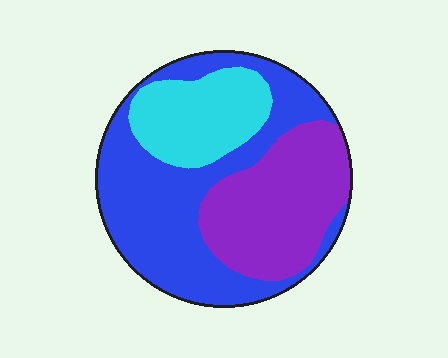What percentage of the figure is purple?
Purple covers about 30% of the figure.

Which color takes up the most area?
Blue, at roughly 50%.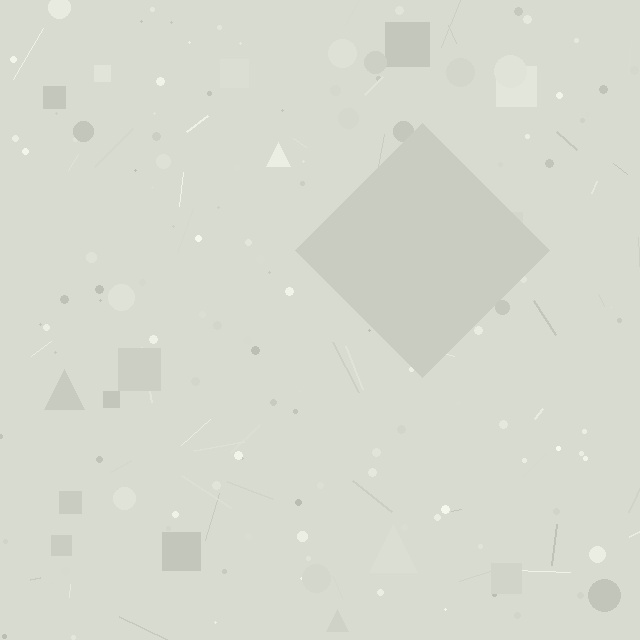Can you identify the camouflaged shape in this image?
The camouflaged shape is a diamond.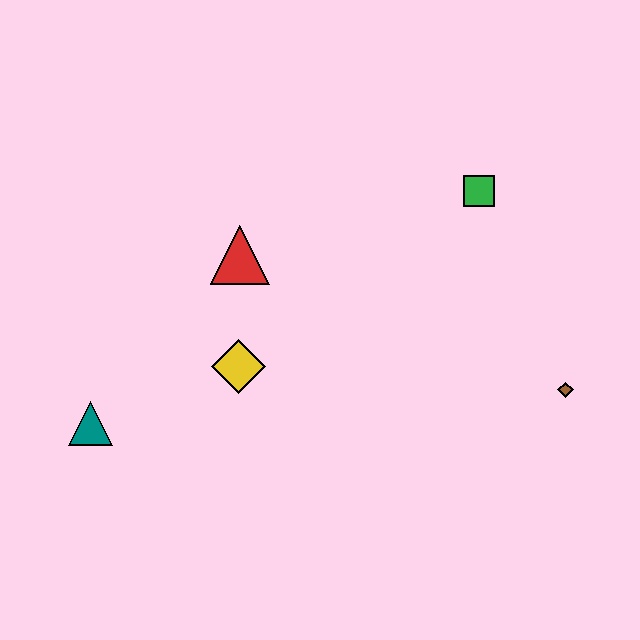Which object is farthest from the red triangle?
The brown diamond is farthest from the red triangle.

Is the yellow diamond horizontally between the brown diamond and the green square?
No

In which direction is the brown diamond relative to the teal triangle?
The brown diamond is to the right of the teal triangle.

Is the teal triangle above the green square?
No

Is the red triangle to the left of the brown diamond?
Yes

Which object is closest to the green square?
The brown diamond is closest to the green square.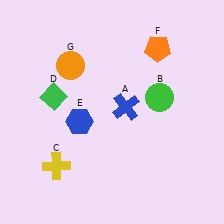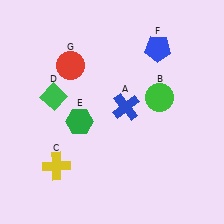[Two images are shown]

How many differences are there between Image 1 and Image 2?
There are 3 differences between the two images.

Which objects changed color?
E changed from blue to green. F changed from orange to blue. G changed from orange to red.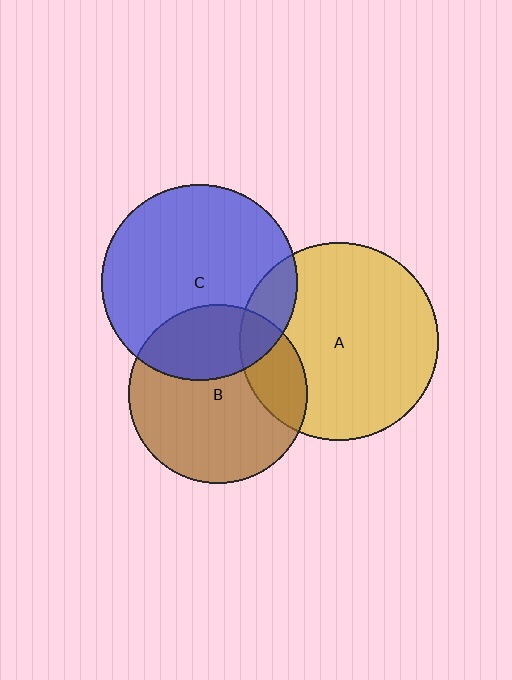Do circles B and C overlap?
Yes.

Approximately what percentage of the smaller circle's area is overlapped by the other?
Approximately 30%.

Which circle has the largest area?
Circle A (yellow).